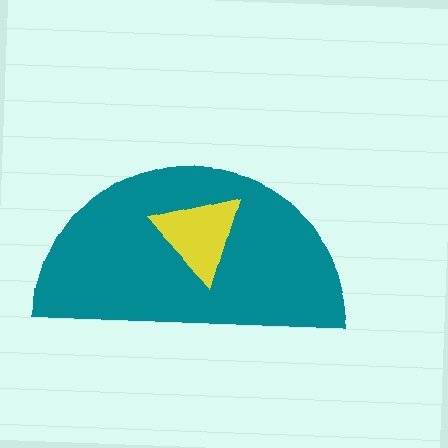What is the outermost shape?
The teal semicircle.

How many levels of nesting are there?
2.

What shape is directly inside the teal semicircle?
The yellow triangle.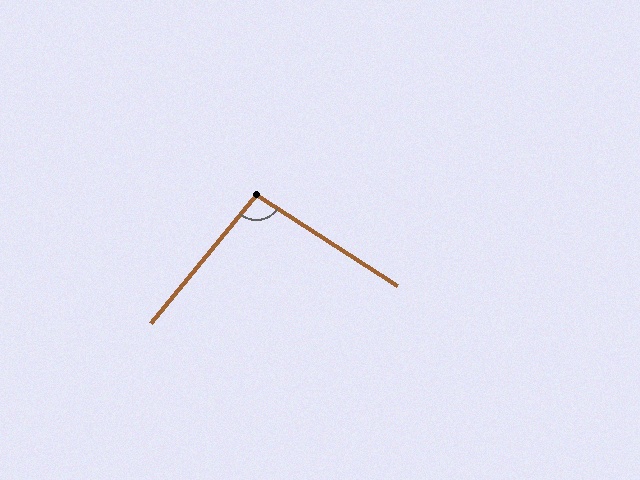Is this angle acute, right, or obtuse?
It is obtuse.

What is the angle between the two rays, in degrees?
Approximately 96 degrees.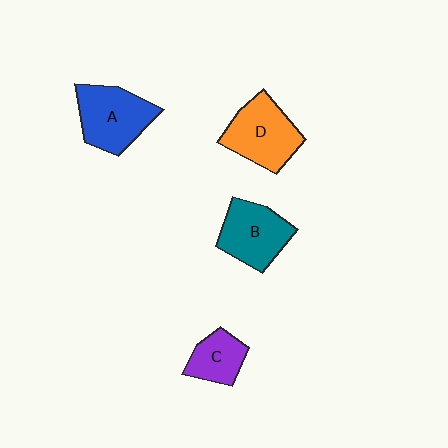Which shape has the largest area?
Shape A (blue).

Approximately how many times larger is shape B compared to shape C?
Approximately 1.5 times.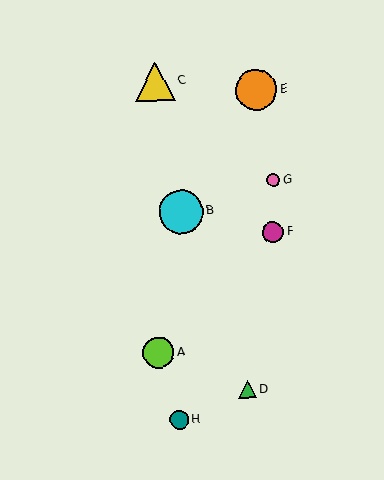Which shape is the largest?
The cyan circle (labeled B) is the largest.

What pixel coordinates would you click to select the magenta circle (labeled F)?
Click at (273, 232) to select the magenta circle F.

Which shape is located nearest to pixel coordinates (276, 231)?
The magenta circle (labeled F) at (273, 232) is nearest to that location.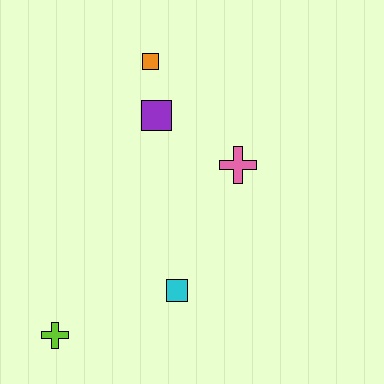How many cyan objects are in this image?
There is 1 cyan object.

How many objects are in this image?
There are 5 objects.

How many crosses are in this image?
There are 2 crosses.